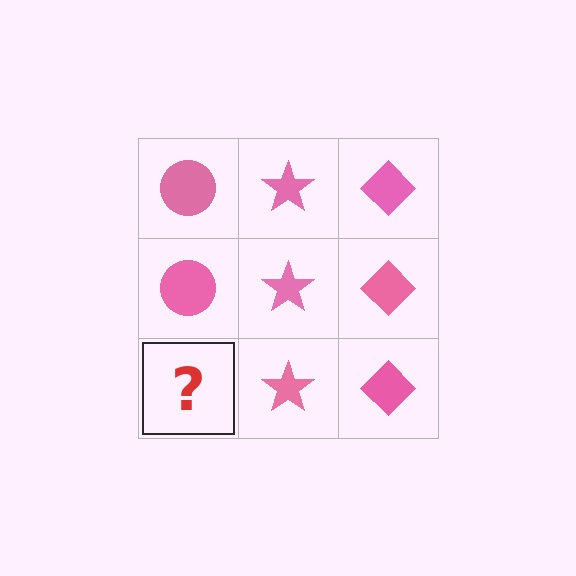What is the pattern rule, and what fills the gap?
The rule is that each column has a consistent shape. The gap should be filled with a pink circle.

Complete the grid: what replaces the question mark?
The question mark should be replaced with a pink circle.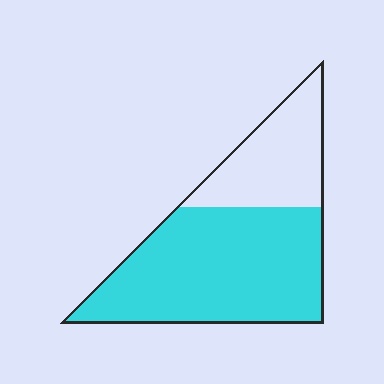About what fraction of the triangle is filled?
About two thirds (2/3).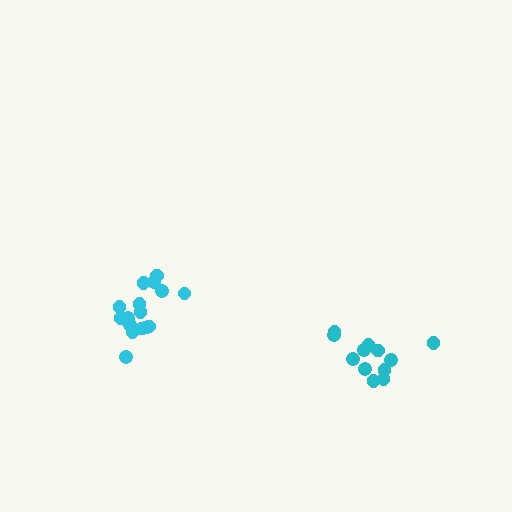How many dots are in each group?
Group 1: 12 dots, Group 2: 16 dots (28 total).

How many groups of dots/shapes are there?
There are 2 groups.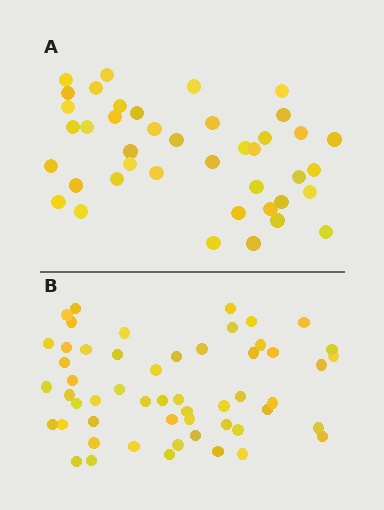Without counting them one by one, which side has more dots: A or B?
Region B (the bottom region) has more dots.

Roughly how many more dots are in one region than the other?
Region B has approximately 15 more dots than region A.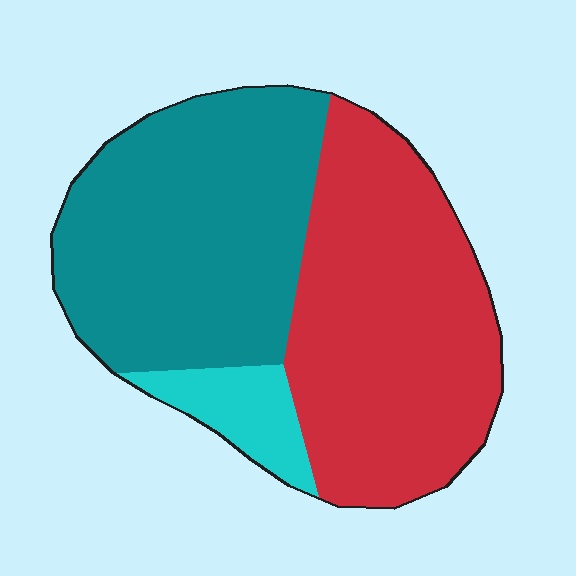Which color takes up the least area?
Cyan, at roughly 10%.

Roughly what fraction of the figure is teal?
Teal covers about 45% of the figure.